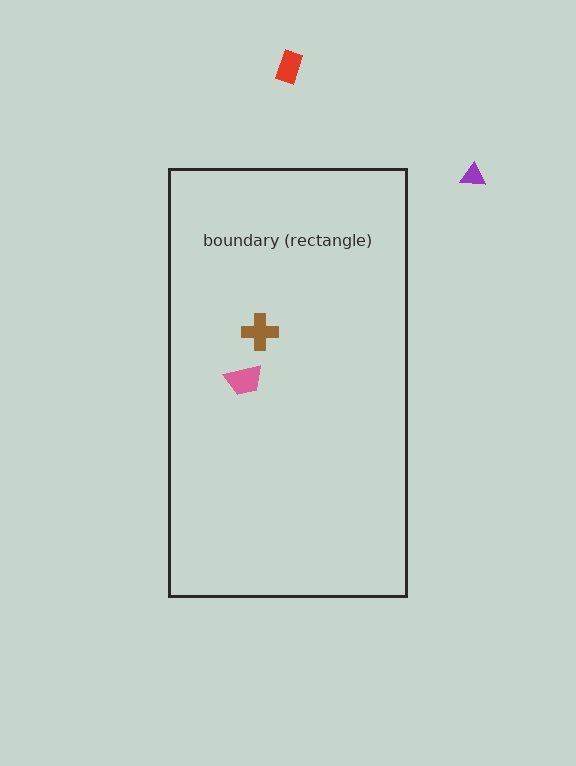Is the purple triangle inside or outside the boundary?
Outside.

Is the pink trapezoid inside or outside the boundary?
Inside.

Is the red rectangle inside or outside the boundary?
Outside.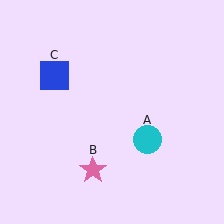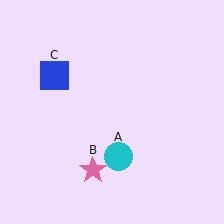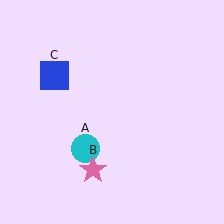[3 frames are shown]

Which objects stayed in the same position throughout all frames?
Pink star (object B) and blue square (object C) remained stationary.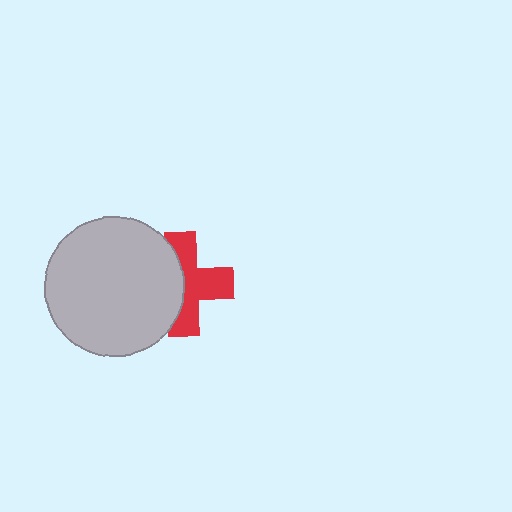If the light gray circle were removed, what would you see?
You would see the complete red cross.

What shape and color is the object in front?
The object in front is a light gray circle.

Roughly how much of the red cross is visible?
About half of it is visible (roughly 57%).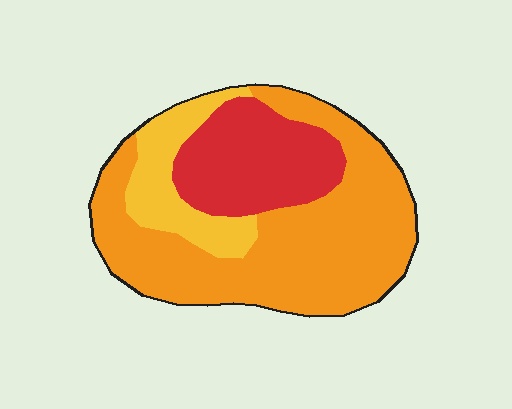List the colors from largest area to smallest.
From largest to smallest: orange, red, yellow.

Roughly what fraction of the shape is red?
Red takes up between a sixth and a third of the shape.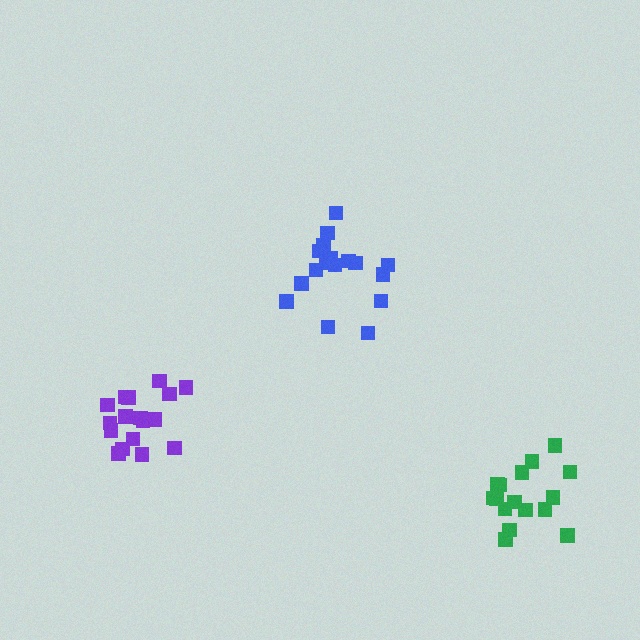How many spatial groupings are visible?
There are 3 spatial groupings.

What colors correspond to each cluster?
The clusters are colored: blue, purple, green.